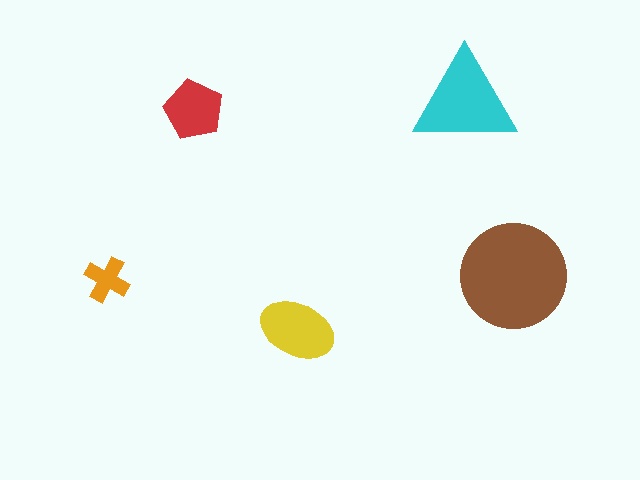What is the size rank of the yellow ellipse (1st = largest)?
3rd.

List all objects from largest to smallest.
The brown circle, the cyan triangle, the yellow ellipse, the red pentagon, the orange cross.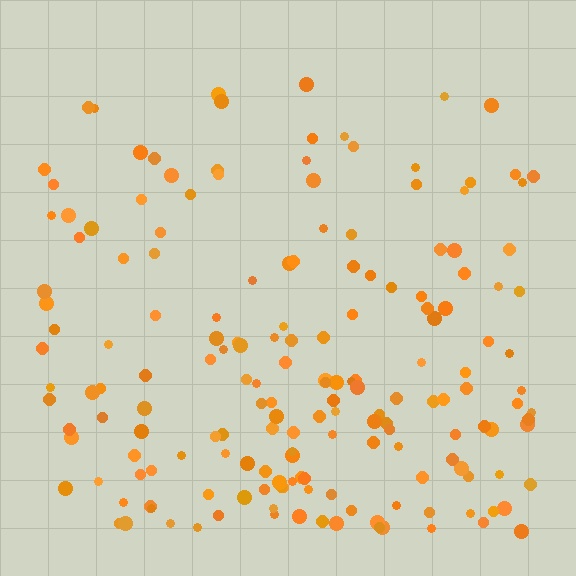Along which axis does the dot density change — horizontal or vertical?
Vertical.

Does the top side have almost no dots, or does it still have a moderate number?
Still a moderate number, just noticeably fewer than the bottom.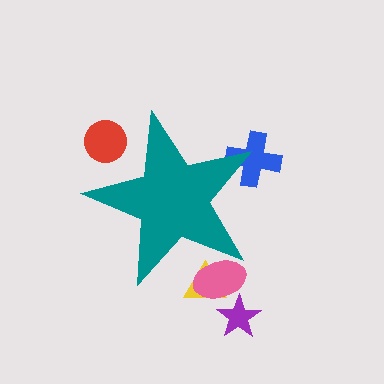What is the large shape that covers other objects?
A teal star.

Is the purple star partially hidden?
No, the purple star is fully visible.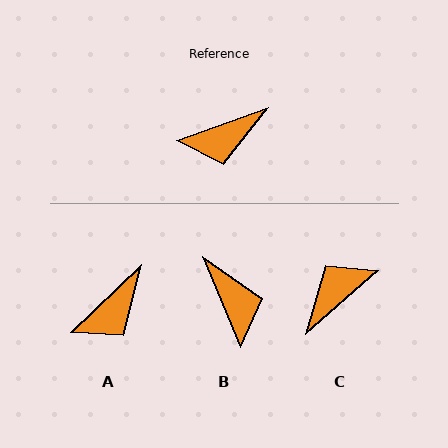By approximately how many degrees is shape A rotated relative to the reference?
Approximately 24 degrees counter-clockwise.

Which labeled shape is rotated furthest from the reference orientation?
C, about 158 degrees away.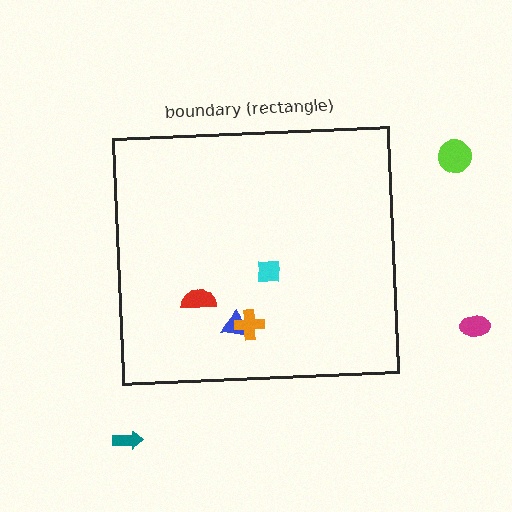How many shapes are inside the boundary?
4 inside, 3 outside.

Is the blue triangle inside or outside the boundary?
Inside.